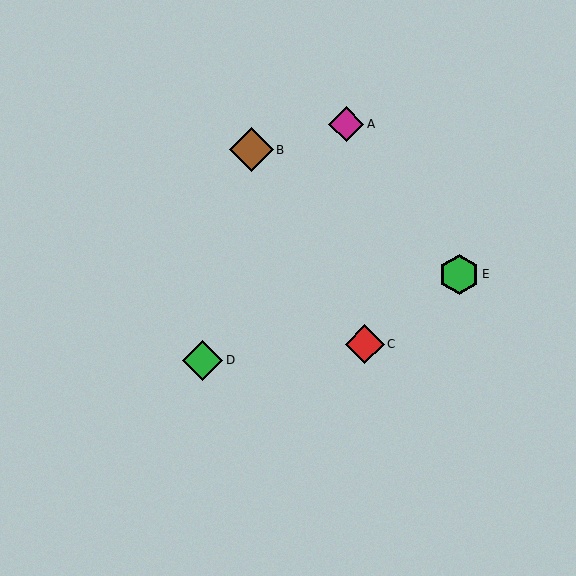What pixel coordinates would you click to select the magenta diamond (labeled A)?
Click at (346, 124) to select the magenta diamond A.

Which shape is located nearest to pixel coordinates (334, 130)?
The magenta diamond (labeled A) at (346, 124) is nearest to that location.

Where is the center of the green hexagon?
The center of the green hexagon is at (459, 274).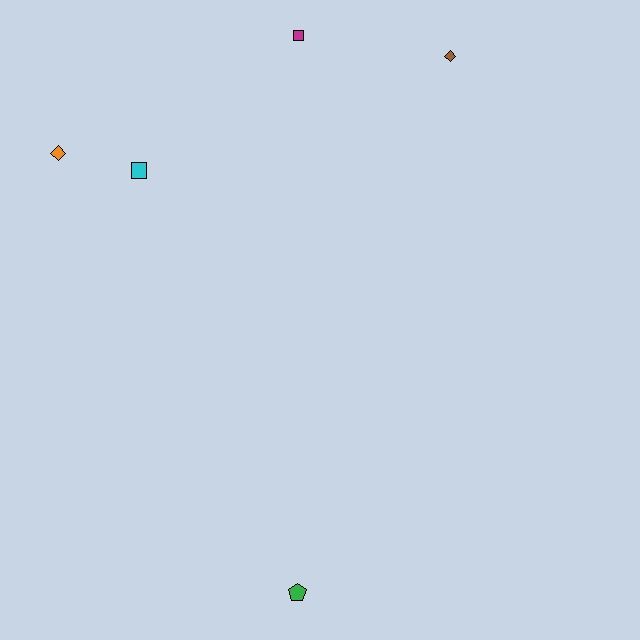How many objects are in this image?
There are 5 objects.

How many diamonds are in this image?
There are 2 diamonds.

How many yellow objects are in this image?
There are no yellow objects.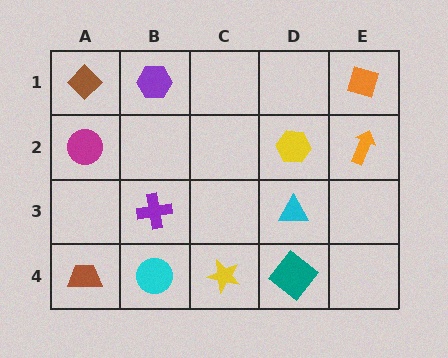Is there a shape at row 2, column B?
No, that cell is empty.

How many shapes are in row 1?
3 shapes.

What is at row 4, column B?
A cyan circle.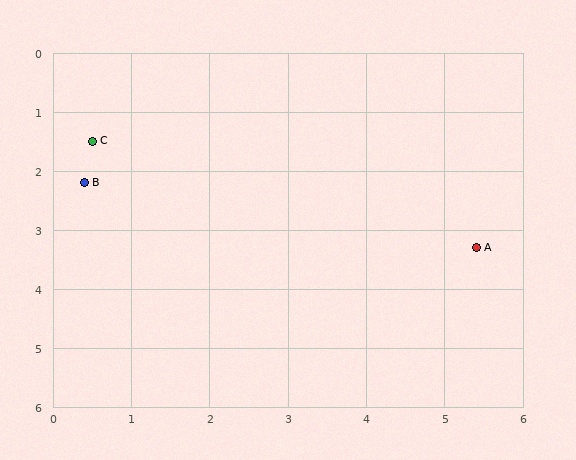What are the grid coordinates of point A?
Point A is at approximately (5.4, 3.3).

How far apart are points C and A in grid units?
Points C and A are about 5.2 grid units apart.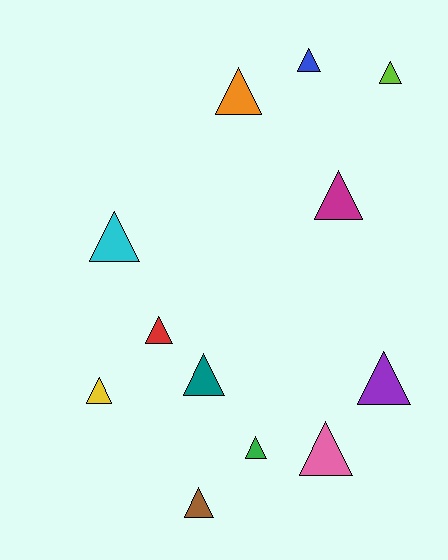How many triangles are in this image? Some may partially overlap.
There are 12 triangles.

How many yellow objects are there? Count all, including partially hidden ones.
There is 1 yellow object.